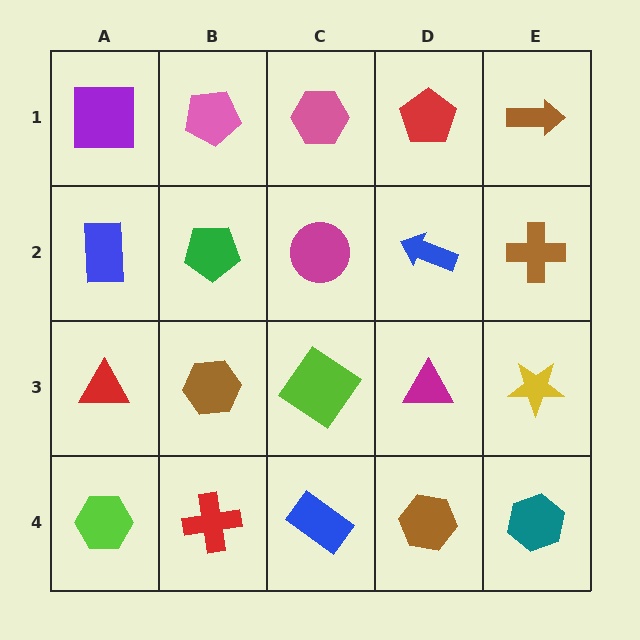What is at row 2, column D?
A blue arrow.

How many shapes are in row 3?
5 shapes.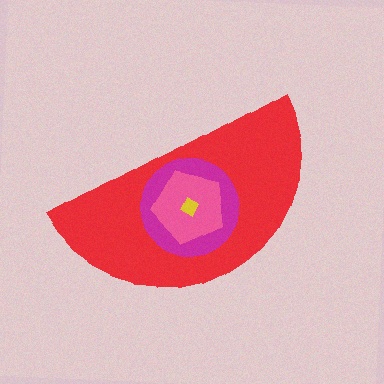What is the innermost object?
The yellow diamond.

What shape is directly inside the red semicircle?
The magenta circle.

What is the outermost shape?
The red semicircle.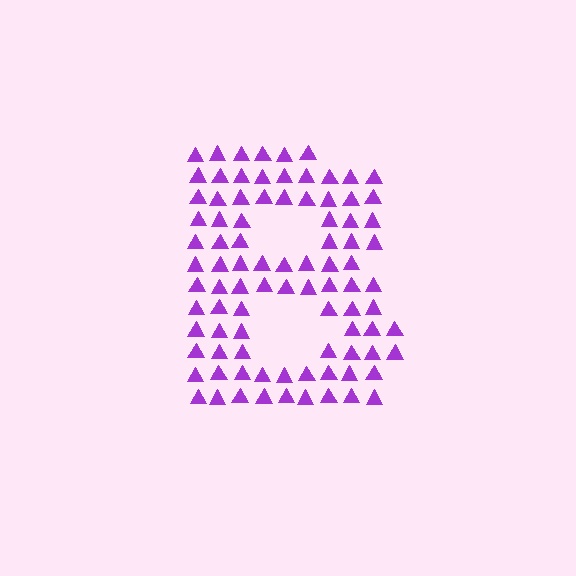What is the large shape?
The large shape is the letter B.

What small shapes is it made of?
It is made of small triangles.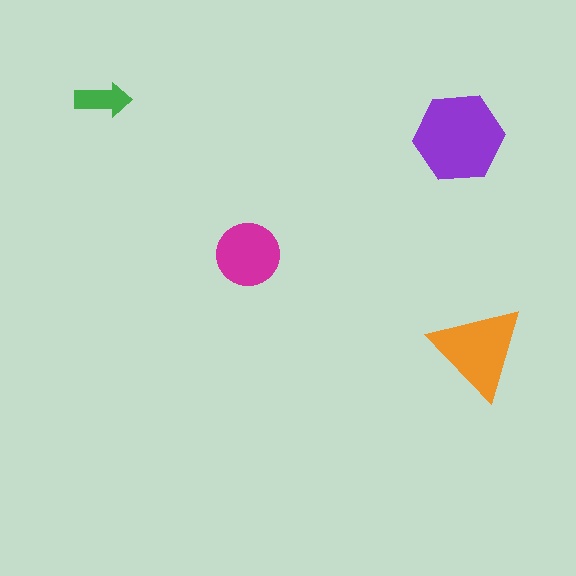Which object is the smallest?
The green arrow.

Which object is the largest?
The purple hexagon.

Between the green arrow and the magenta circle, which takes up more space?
The magenta circle.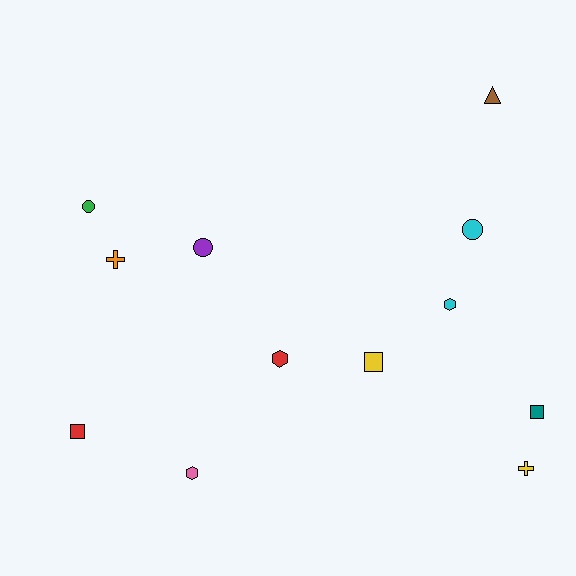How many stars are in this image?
There are no stars.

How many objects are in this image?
There are 12 objects.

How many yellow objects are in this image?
There are 2 yellow objects.